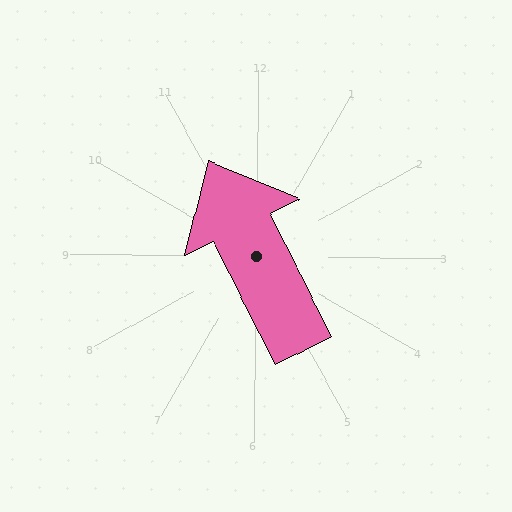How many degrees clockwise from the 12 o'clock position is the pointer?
Approximately 333 degrees.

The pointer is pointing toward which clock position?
Roughly 11 o'clock.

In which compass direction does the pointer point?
Northwest.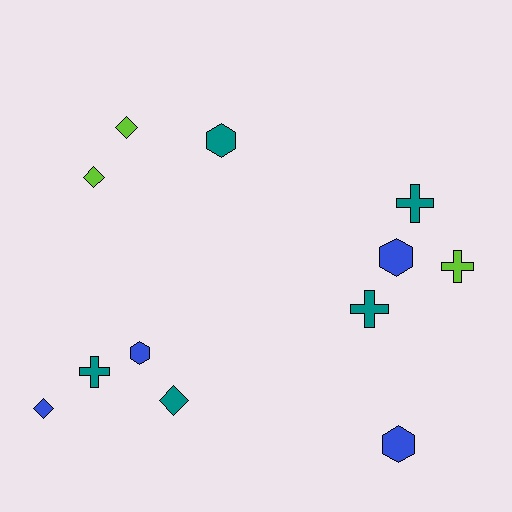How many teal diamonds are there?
There is 1 teal diamond.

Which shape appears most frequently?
Cross, with 4 objects.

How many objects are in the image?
There are 12 objects.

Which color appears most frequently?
Teal, with 5 objects.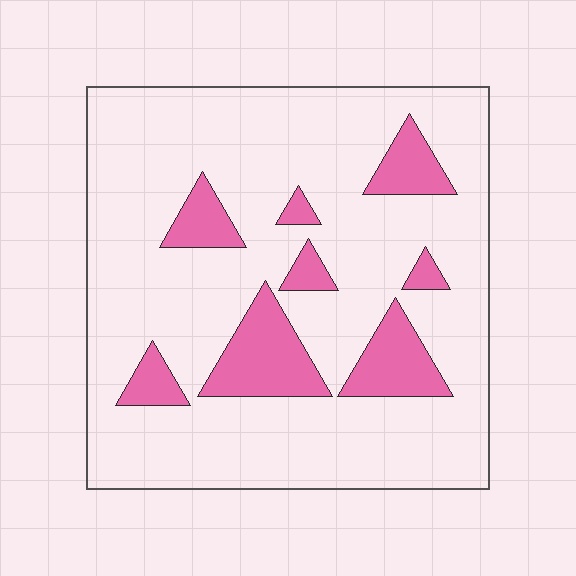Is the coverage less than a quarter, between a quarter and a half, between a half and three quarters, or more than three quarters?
Less than a quarter.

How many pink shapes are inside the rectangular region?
8.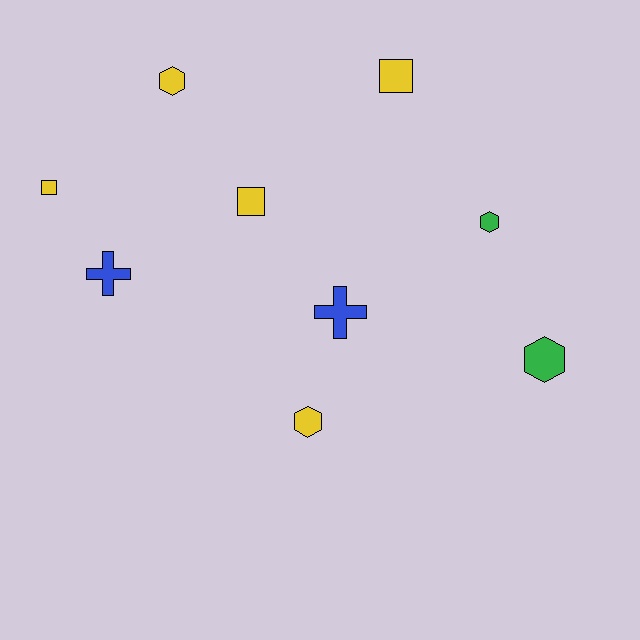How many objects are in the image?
There are 9 objects.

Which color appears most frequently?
Yellow, with 5 objects.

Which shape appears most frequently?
Hexagon, with 4 objects.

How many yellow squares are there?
There are 3 yellow squares.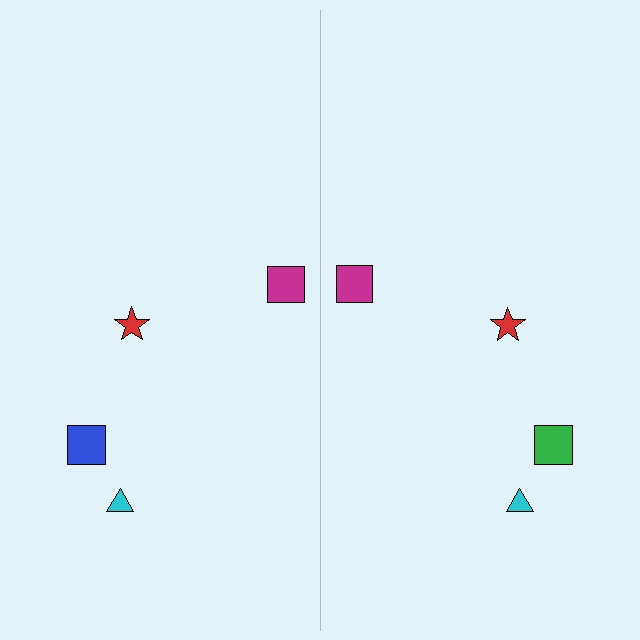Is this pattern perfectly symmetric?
No, the pattern is not perfectly symmetric. The green square on the right side breaks the symmetry — its mirror counterpart is blue.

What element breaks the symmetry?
The green square on the right side breaks the symmetry — its mirror counterpart is blue.